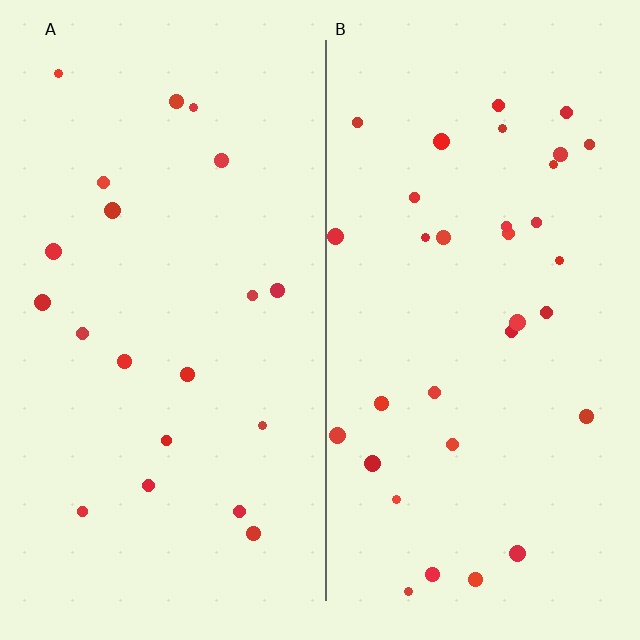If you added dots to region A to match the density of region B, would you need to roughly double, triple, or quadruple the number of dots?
Approximately double.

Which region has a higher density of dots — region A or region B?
B (the right).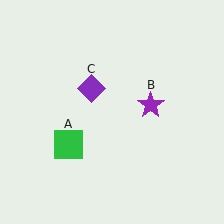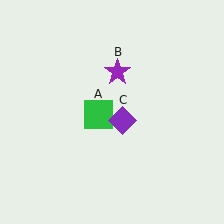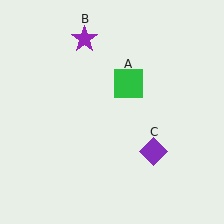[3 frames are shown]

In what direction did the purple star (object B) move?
The purple star (object B) moved up and to the left.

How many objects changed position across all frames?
3 objects changed position: green square (object A), purple star (object B), purple diamond (object C).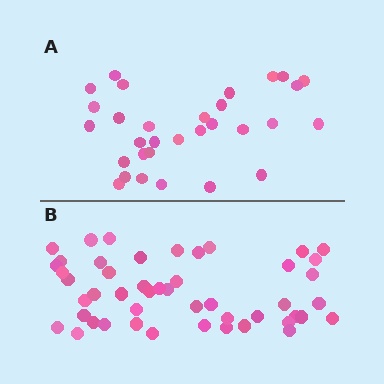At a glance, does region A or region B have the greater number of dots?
Region B (the bottom region) has more dots.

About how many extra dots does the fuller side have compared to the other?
Region B has approximately 15 more dots than region A.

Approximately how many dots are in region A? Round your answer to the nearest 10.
About 30 dots. (The exact count is 31, which rounds to 30.)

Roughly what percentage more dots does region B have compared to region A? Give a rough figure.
About 55% more.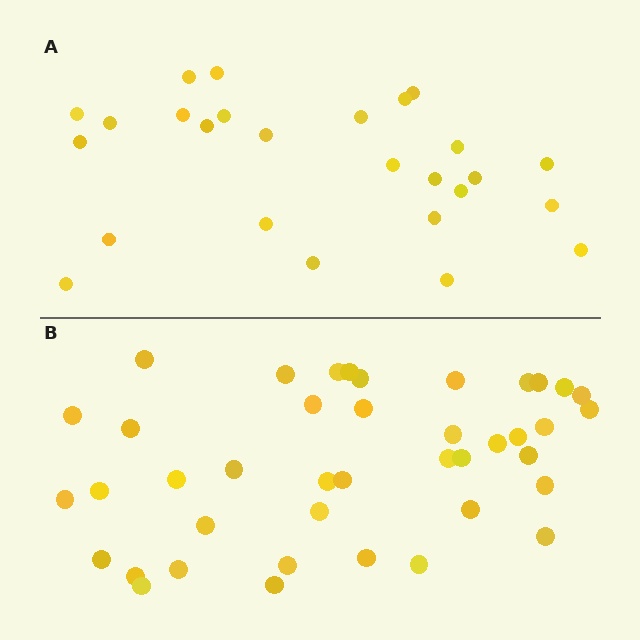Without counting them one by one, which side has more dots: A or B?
Region B (the bottom region) has more dots.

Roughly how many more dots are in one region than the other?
Region B has approximately 15 more dots than region A.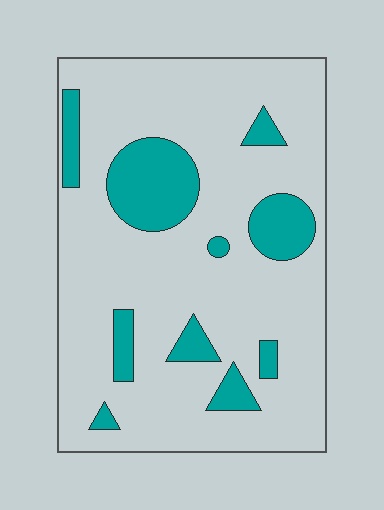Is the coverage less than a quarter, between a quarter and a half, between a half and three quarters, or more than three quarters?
Less than a quarter.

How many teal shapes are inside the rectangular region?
10.